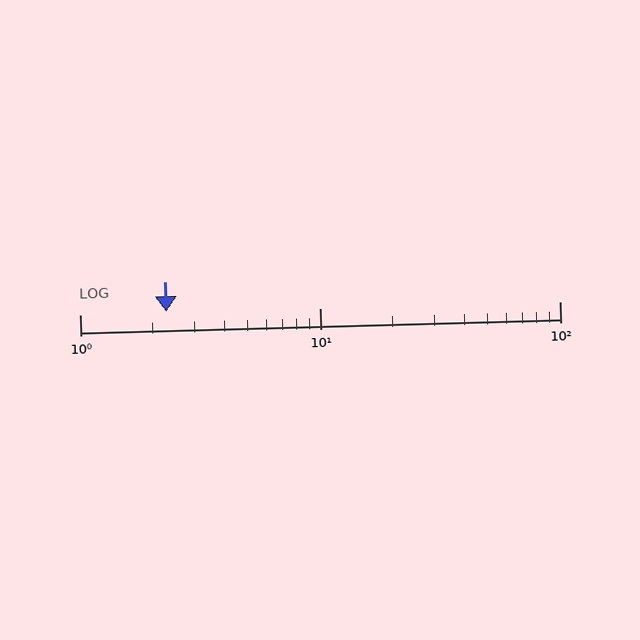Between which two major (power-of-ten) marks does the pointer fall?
The pointer is between 1 and 10.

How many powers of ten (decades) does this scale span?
The scale spans 2 decades, from 1 to 100.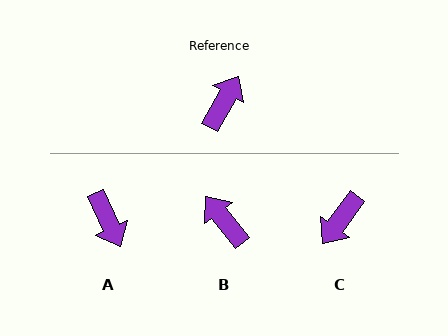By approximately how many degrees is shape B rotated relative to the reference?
Approximately 67 degrees counter-clockwise.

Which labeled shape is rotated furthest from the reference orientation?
C, about 174 degrees away.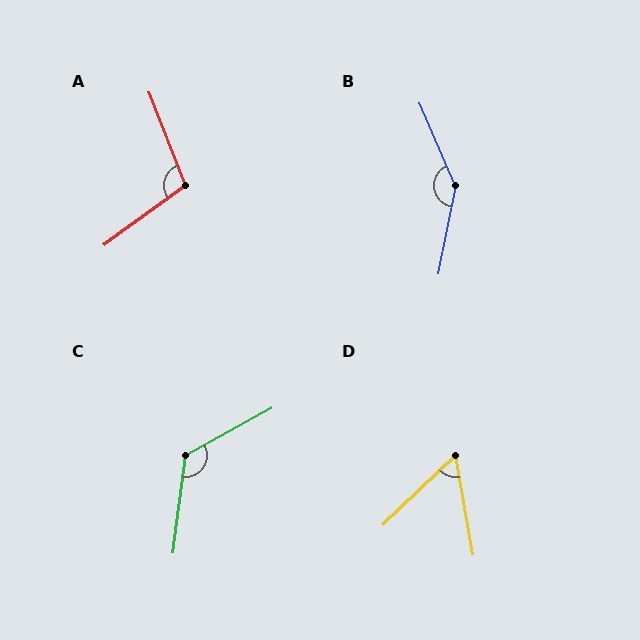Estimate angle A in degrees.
Approximately 105 degrees.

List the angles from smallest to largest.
D (56°), A (105°), C (126°), B (145°).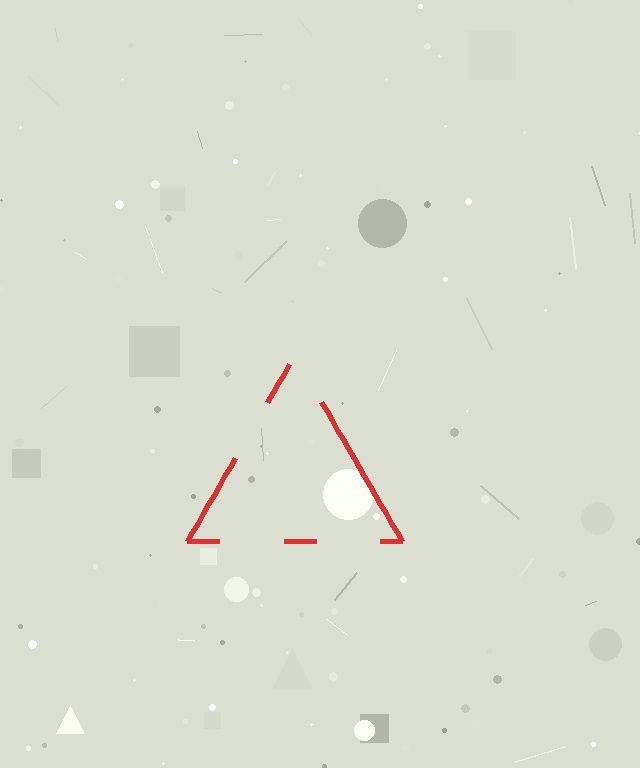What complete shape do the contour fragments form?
The contour fragments form a triangle.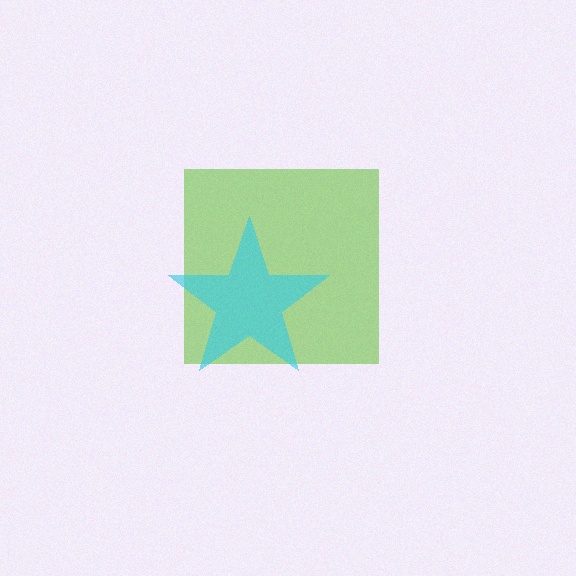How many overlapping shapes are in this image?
There are 2 overlapping shapes in the image.